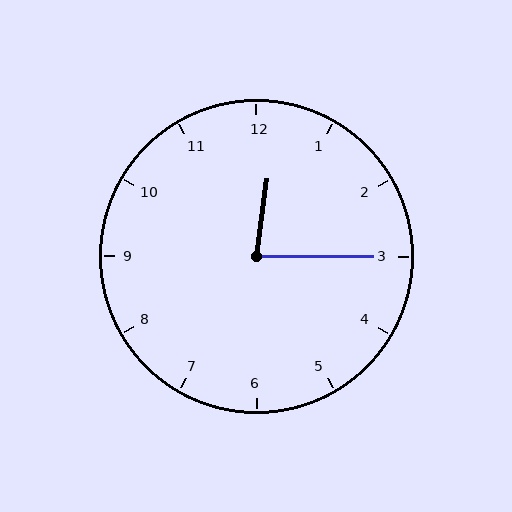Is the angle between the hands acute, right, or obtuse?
It is acute.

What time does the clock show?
12:15.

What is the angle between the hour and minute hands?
Approximately 82 degrees.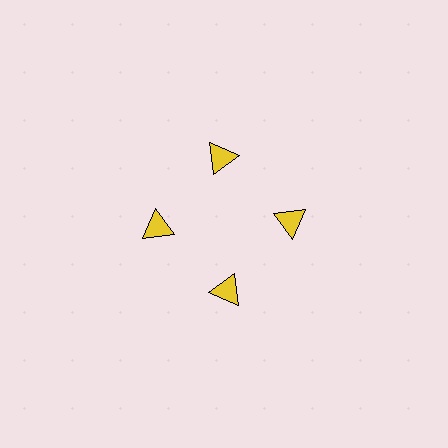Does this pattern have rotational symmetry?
Yes, this pattern has 4-fold rotational symmetry. It looks the same after rotating 90 degrees around the center.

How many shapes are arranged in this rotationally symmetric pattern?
There are 4 shapes, arranged in 4 groups of 1.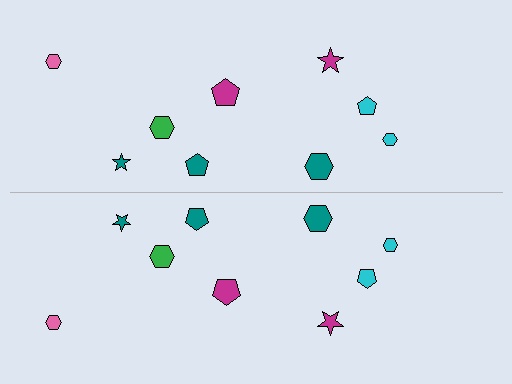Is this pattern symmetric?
Yes, this pattern has bilateral (reflection) symmetry.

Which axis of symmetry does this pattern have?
The pattern has a horizontal axis of symmetry running through the center of the image.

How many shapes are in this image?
There are 18 shapes in this image.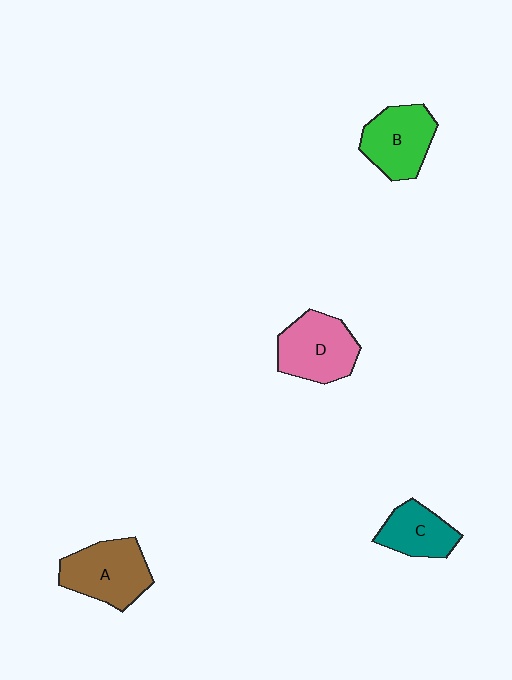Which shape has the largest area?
Shape A (brown).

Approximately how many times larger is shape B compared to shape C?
Approximately 1.3 times.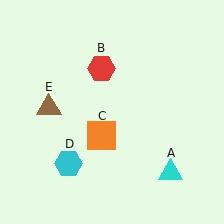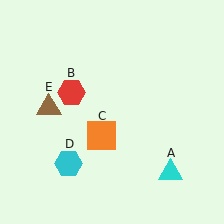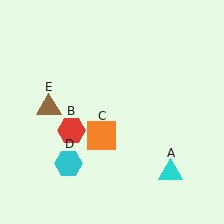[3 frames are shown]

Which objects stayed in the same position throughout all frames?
Cyan triangle (object A) and orange square (object C) and cyan hexagon (object D) and brown triangle (object E) remained stationary.